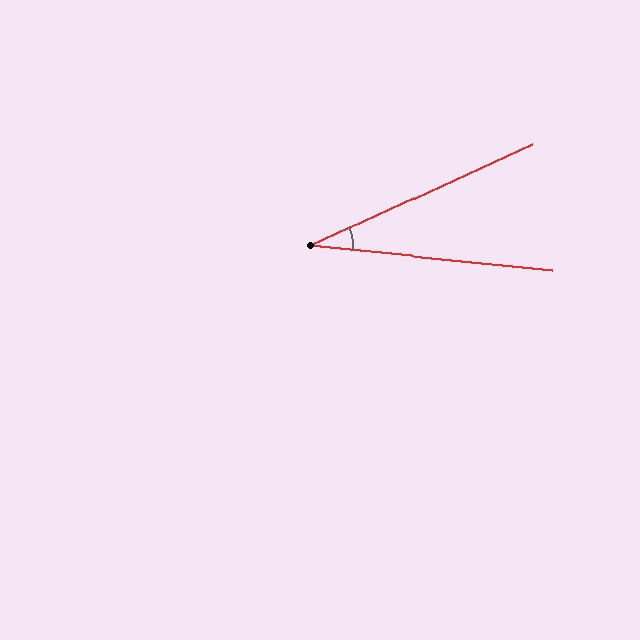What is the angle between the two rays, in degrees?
Approximately 30 degrees.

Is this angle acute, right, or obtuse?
It is acute.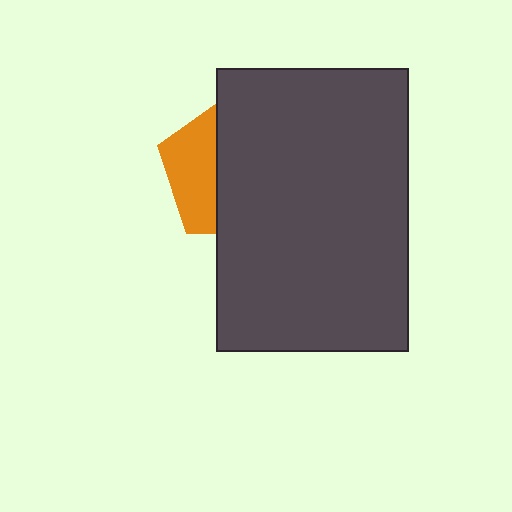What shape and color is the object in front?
The object in front is a dark gray rectangle.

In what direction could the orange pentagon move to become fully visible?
The orange pentagon could move left. That would shift it out from behind the dark gray rectangle entirely.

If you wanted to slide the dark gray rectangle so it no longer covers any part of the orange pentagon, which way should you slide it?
Slide it right — that is the most direct way to separate the two shapes.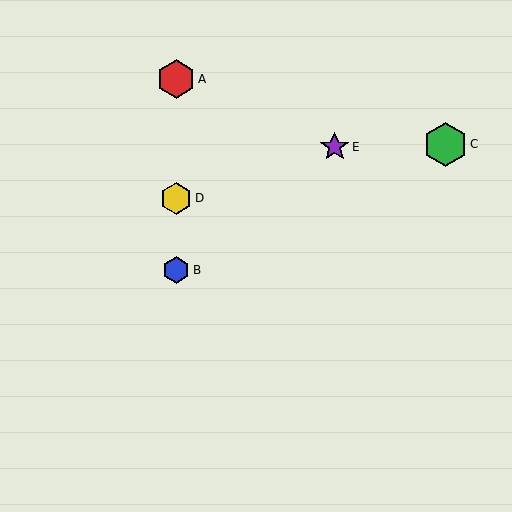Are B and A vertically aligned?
Yes, both are at x≈176.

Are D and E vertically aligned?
No, D is at x≈176 and E is at x≈335.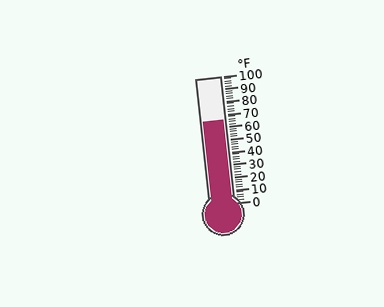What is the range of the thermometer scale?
The thermometer scale ranges from 0°F to 100°F.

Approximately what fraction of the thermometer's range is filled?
The thermometer is filled to approximately 65% of its range.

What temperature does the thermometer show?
The thermometer shows approximately 66°F.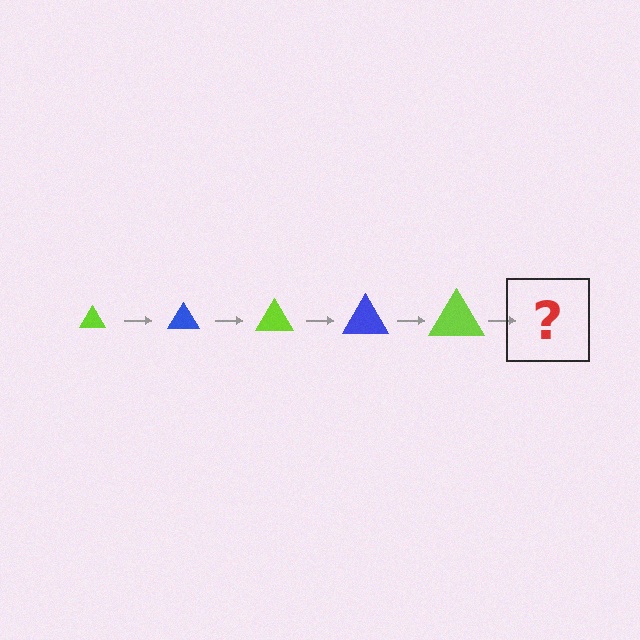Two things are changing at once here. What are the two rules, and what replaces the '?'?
The two rules are that the triangle grows larger each step and the color cycles through lime and blue. The '?' should be a blue triangle, larger than the previous one.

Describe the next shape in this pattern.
It should be a blue triangle, larger than the previous one.